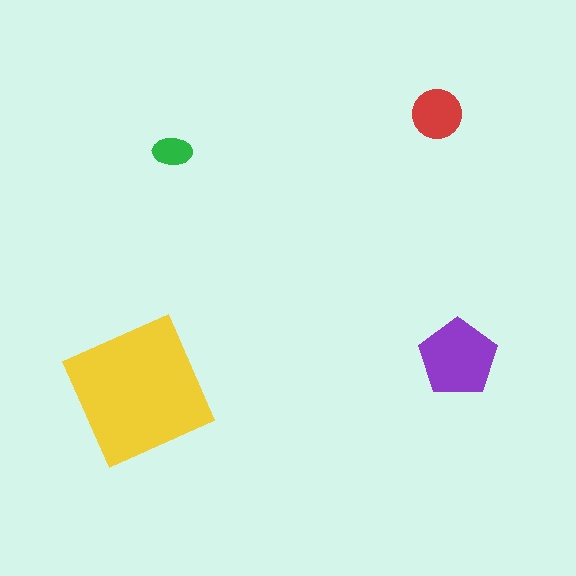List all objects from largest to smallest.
The yellow square, the purple pentagon, the red circle, the green ellipse.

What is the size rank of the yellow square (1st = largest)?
1st.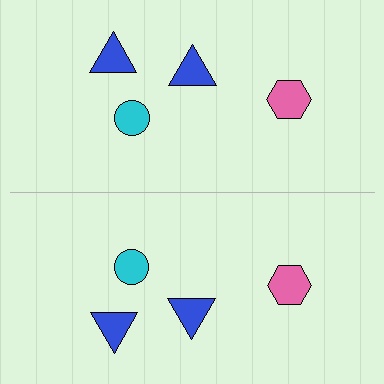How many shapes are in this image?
There are 8 shapes in this image.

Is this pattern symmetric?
Yes, this pattern has bilateral (reflection) symmetry.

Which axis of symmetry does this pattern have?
The pattern has a horizontal axis of symmetry running through the center of the image.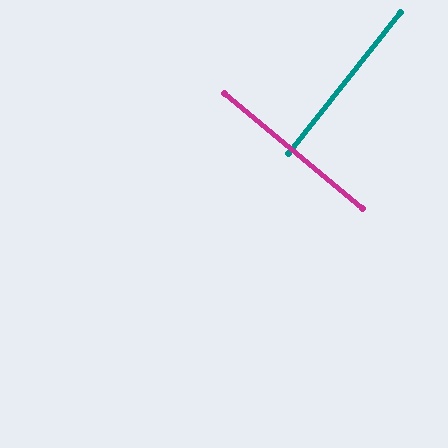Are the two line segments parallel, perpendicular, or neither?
Perpendicular — they meet at approximately 89°.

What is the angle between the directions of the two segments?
Approximately 89 degrees.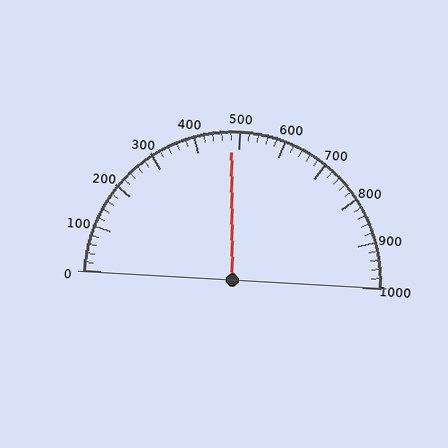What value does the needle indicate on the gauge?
The needle indicates approximately 480.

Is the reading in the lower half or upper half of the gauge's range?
The reading is in the lower half of the range (0 to 1000).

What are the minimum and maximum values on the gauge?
The gauge ranges from 0 to 1000.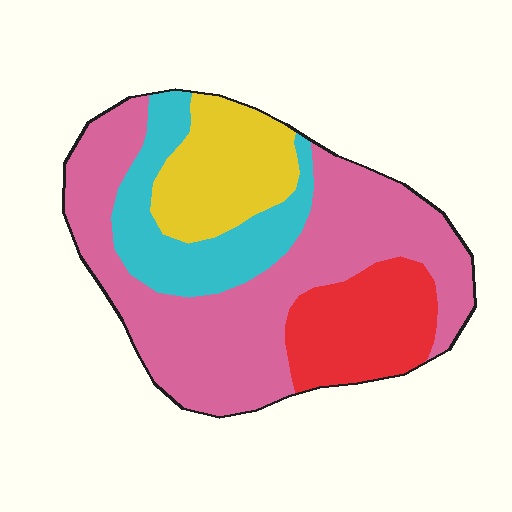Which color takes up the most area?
Pink, at roughly 50%.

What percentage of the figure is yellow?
Yellow takes up about one sixth (1/6) of the figure.